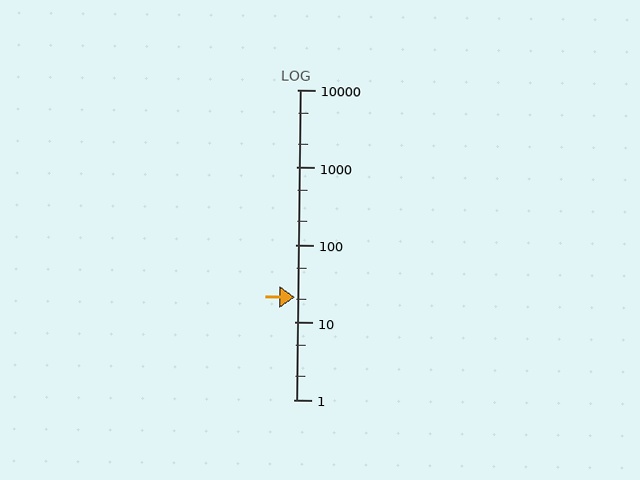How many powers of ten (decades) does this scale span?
The scale spans 4 decades, from 1 to 10000.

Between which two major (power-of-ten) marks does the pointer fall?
The pointer is between 10 and 100.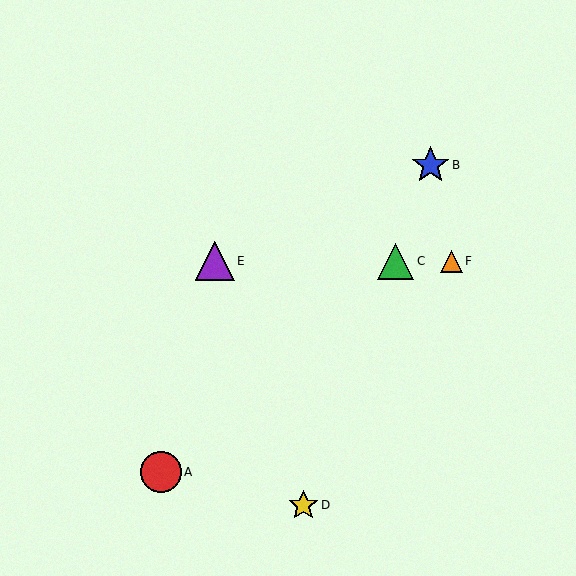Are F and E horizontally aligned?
Yes, both are at y≈261.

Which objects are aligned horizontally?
Objects C, E, F are aligned horizontally.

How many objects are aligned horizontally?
3 objects (C, E, F) are aligned horizontally.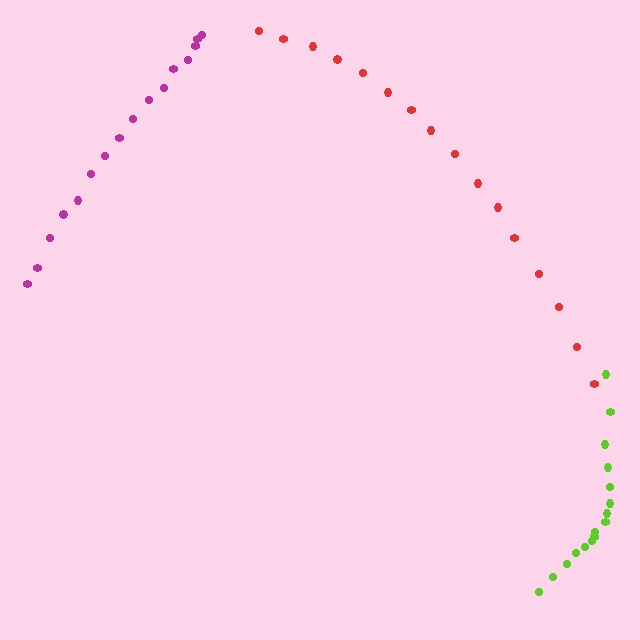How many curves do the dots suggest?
There are 3 distinct paths.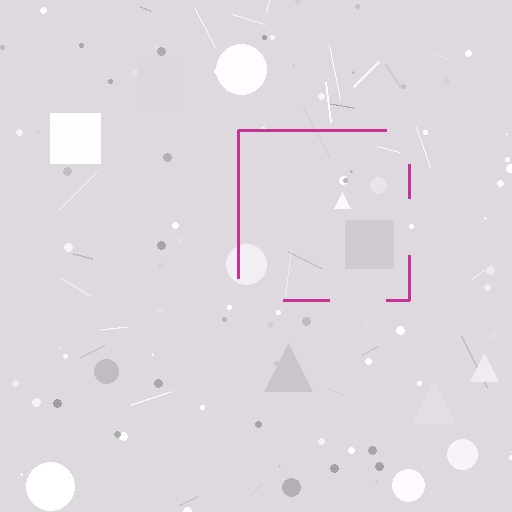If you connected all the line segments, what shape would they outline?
They would outline a square.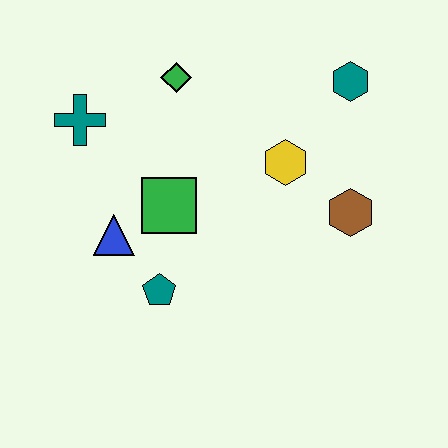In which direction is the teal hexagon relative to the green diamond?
The teal hexagon is to the right of the green diamond.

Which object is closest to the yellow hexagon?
The brown hexagon is closest to the yellow hexagon.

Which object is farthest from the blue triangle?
The teal hexagon is farthest from the blue triangle.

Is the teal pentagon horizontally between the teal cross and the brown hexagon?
Yes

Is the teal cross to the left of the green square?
Yes